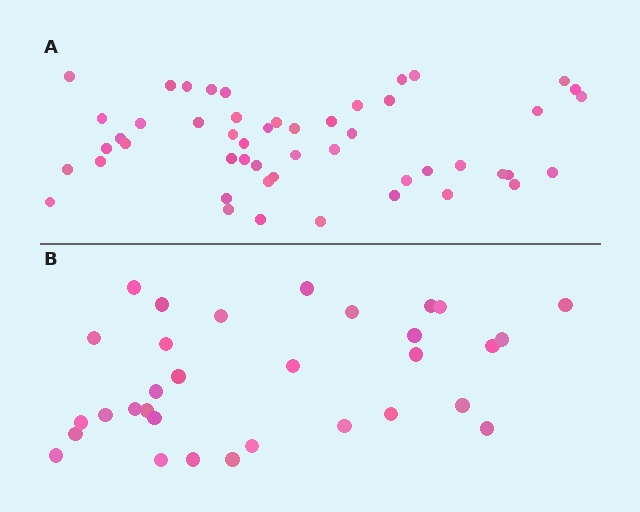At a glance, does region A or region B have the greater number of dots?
Region A (the top region) has more dots.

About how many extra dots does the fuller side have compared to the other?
Region A has approximately 20 more dots than region B.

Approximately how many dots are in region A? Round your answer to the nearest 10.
About 50 dots.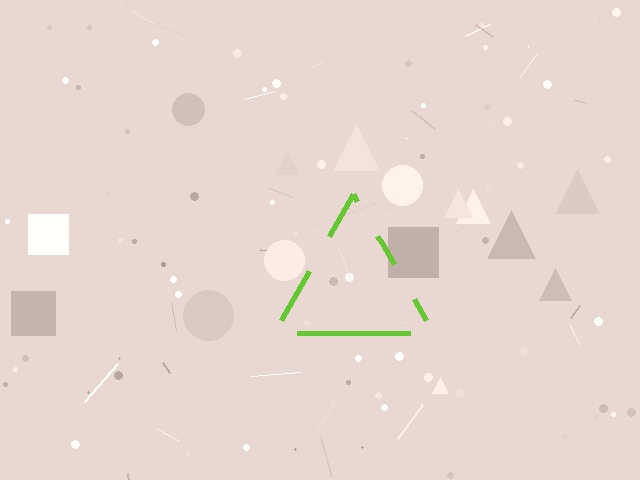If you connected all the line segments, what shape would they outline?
They would outline a triangle.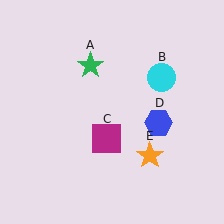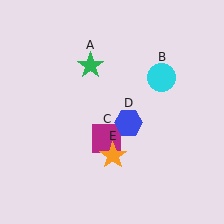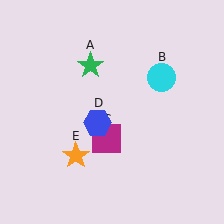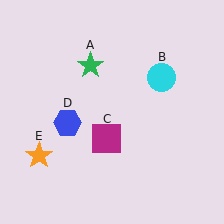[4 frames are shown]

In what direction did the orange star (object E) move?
The orange star (object E) moved left.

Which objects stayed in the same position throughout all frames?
Green star (object A) and cyan circle (object B) and magenta square (object C) remained stationary.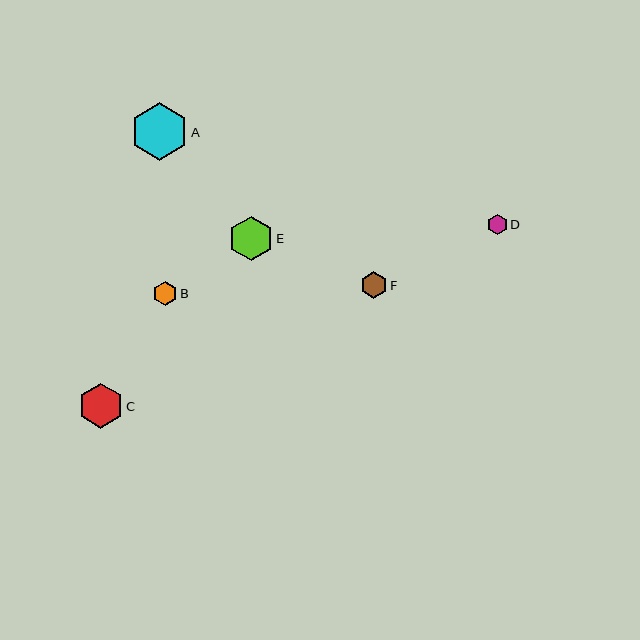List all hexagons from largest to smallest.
From largest to smallest: A, C, E, F, B, D.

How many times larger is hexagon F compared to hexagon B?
Hexagon F is approximately 1.1 times the size of hexagon B.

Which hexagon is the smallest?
Hexagon D is the smallest with a size of approximately 21 pixels.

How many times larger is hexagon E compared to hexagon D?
Hexagon E is approximately 2.2 times the size of hexagon D.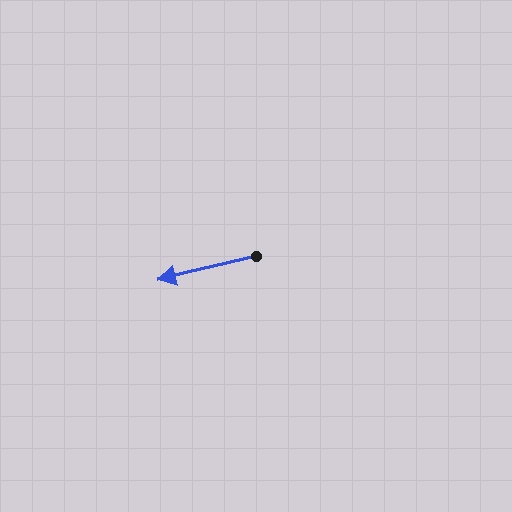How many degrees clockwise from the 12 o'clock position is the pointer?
Approximately 257 degrees.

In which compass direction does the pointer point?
West.